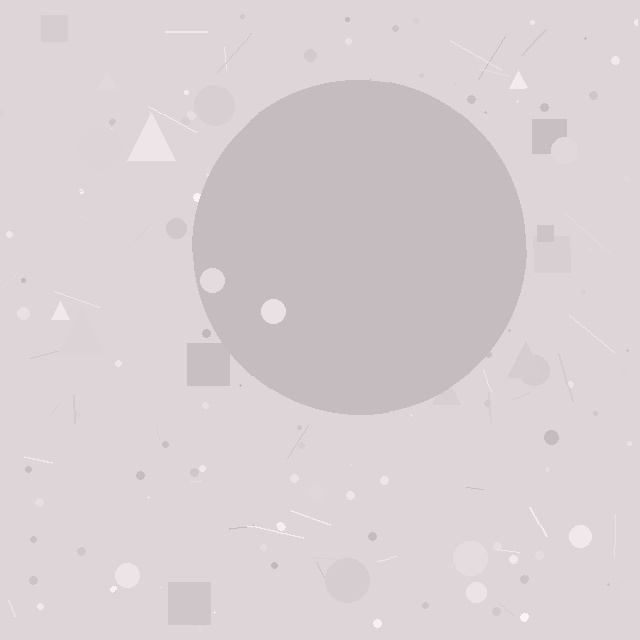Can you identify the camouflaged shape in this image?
The camouflaged shape is a circle.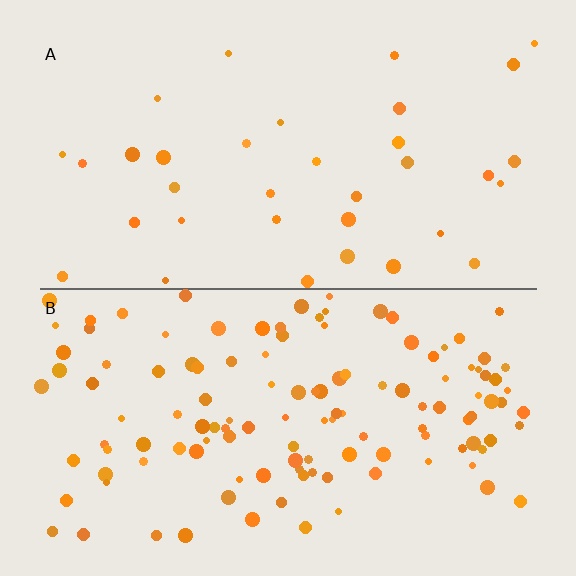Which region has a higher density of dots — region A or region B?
B (the bottom).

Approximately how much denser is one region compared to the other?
Approximately 3.7× — region B over region A.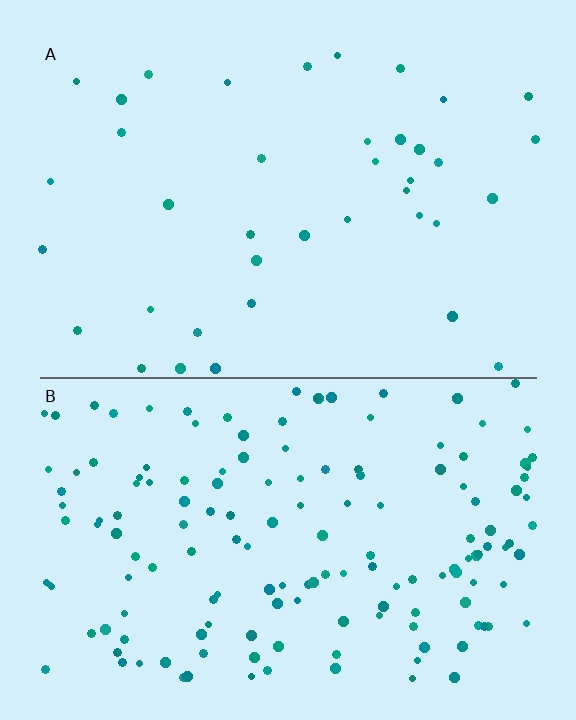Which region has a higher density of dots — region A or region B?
B (the bottom).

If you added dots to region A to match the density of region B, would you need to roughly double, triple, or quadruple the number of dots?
Approximately quadruple.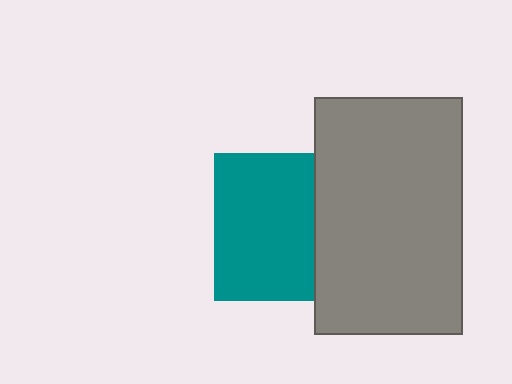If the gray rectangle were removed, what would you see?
You would see the complete teal square.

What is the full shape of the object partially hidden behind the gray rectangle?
The partially hidden object is a teal square.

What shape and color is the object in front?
The object in front is a gray rectangle.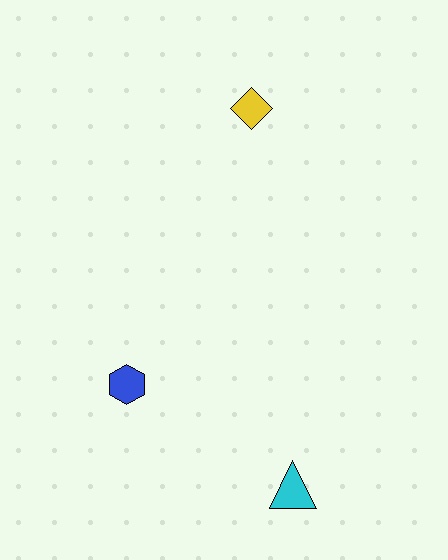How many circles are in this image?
There are no circles.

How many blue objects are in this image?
There is 1 blue object.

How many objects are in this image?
There are 3 objects.